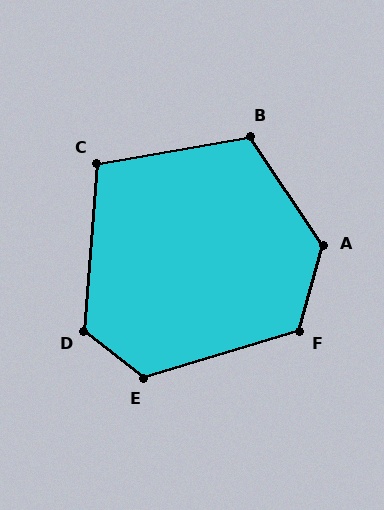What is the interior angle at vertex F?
Approximately 122 degrees (obtuse).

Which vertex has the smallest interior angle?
C, at approximately 104 degrees.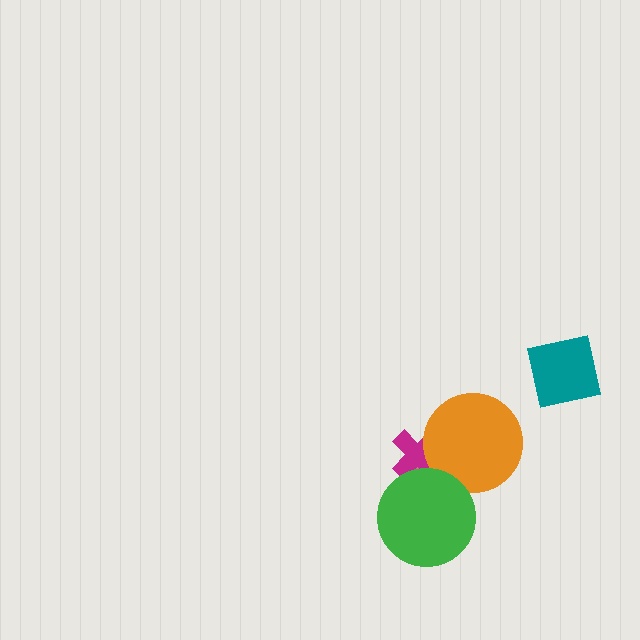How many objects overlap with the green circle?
3 objects overlap with the green circle.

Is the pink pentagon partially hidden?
Yes, it is partially covered by another shape.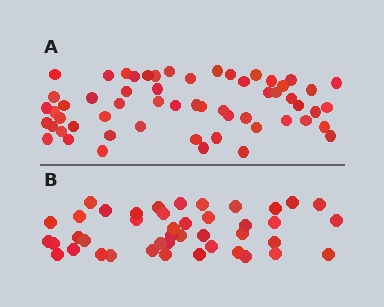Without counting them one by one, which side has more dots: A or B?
Region A (the top region) has more dots.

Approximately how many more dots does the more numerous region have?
Region A has approximately 15 more dots than region B.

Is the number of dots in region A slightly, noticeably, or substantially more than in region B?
Region A has noticeably more, but not dramatically so. The ratio is roughly 1.3 to 1.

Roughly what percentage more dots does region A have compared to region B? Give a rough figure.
About 35% more.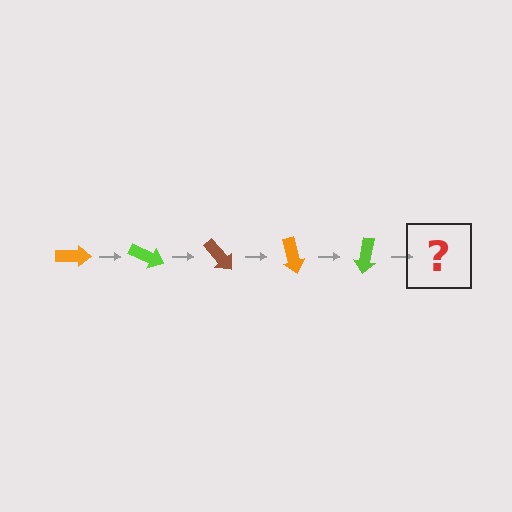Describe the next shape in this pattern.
It should be a brown arrow, rotated 125 degrees from the start.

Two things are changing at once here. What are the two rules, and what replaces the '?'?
The two rules are that it rotates 25 degrees each step and the color cycles through orange, lime, and brown. The '?' should be a brown arrow, rotated 125 degrees from the start.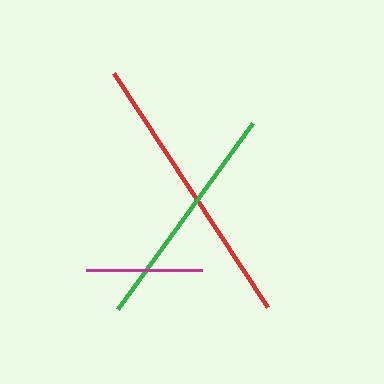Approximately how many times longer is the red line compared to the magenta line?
The red line is approximately 2.4 times the length of the magenta line.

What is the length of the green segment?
The green segment is approximately 230 pixels long.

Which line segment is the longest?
The red line is the longest at approximately 280 pixels.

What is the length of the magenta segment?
The magenta segment is approximately 116 pixels long.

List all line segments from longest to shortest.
From longest to shortest: red, green, magenta.